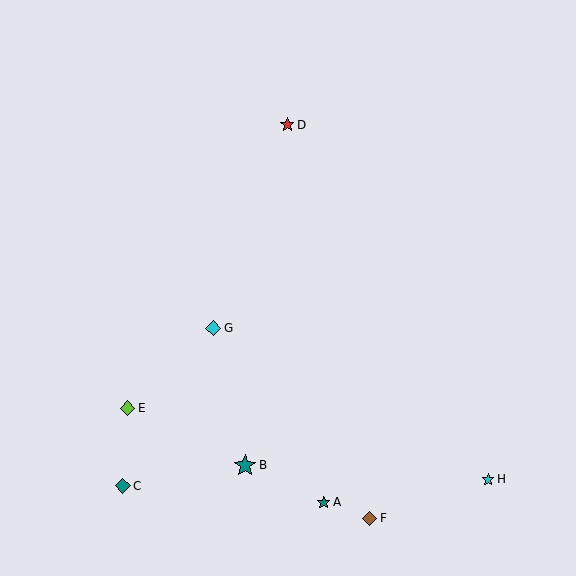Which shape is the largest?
The teal star (labeled B) is the largest.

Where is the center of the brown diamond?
The center of the brown diamond is at (369, 518).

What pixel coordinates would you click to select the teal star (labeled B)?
Click at (245, 465) to select the teal star B.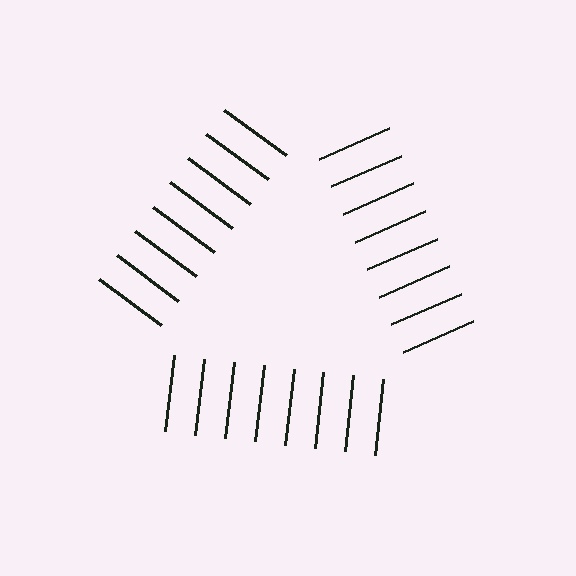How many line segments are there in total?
24 — 8 along each of the 3 edges.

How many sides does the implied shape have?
3 sides — the line-ends trace a triangle.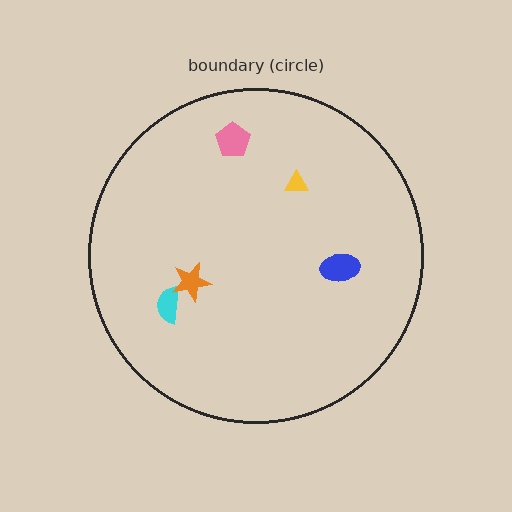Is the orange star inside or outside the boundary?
Inside.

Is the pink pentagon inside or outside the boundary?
Inside.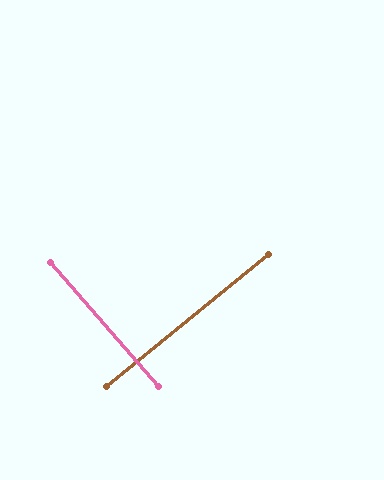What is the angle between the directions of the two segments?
Approximately 88 degrees.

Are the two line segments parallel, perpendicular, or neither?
Perpendicular — they meet at approximately 88°.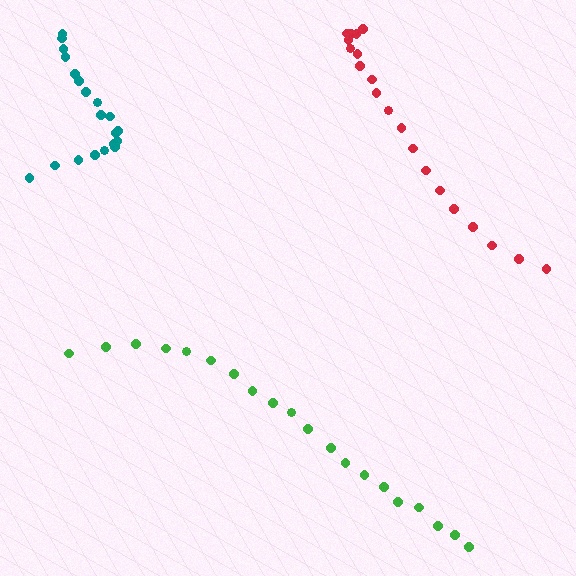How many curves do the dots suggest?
There are 3 distinct paths.